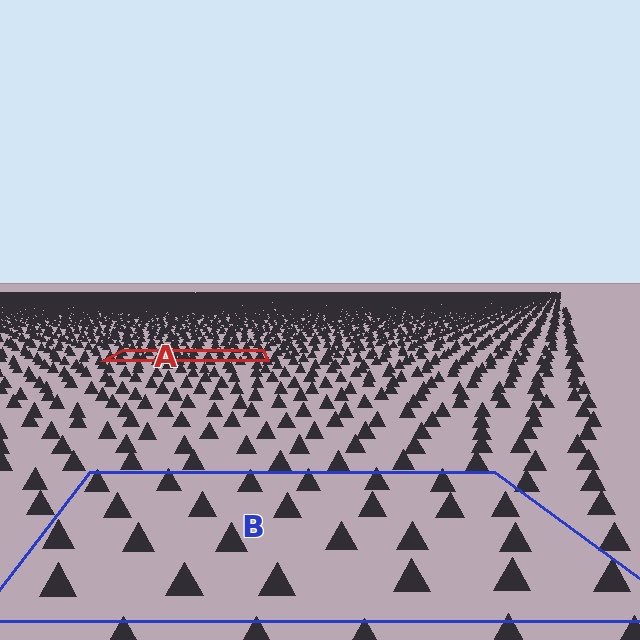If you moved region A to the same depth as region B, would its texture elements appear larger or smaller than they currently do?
They would appear larger. At a closer depth, the same texture elements are projected at a bigger on-screen size.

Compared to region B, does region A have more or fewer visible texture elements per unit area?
Region A has more texture elements per unit area — they are packed more densely because it is farther away.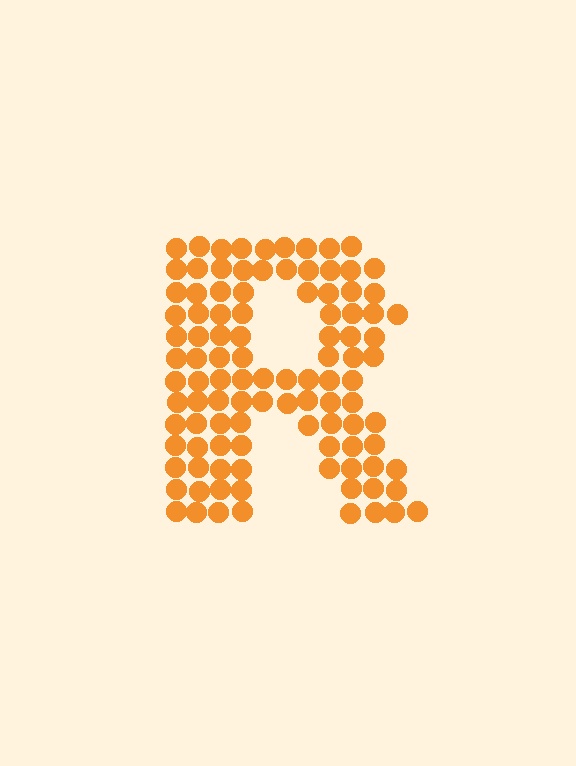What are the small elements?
The small elements are circles.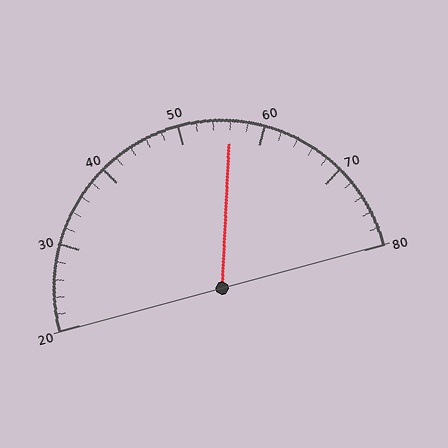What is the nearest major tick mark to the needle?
The nearest major tick mark is 60.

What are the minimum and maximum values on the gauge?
The gauge ranges from 20 to 80.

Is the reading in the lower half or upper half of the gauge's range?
The reading is in the upper half of the range (20 to 80).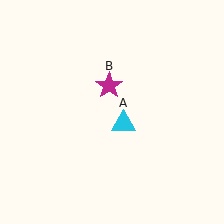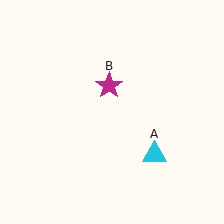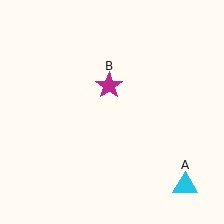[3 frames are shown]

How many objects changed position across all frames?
1 object changed position: cyan triangle (object A).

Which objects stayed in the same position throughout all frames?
Magenta star (object B) remained stationary.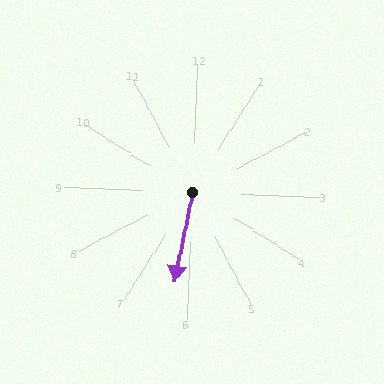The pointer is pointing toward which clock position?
Roughly 6 o'clock.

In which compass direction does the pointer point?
South.